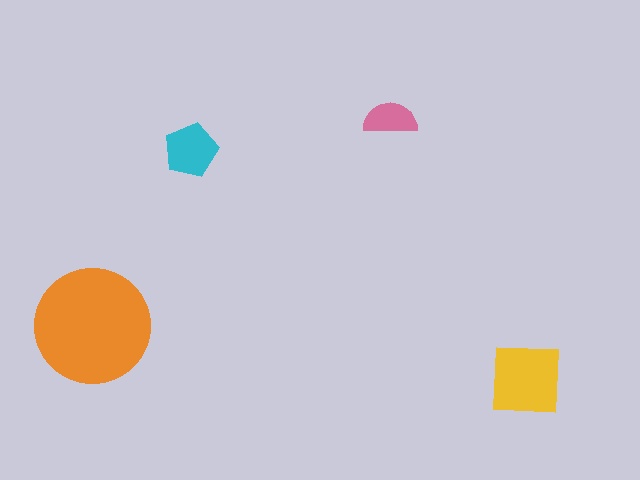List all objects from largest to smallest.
The orange circle, the yellow square, the cyan pentagon, the pink semicircle.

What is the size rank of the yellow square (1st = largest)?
2nd.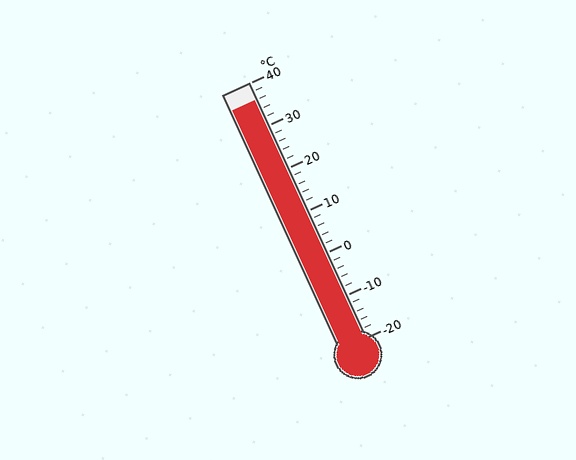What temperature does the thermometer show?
The thermometer shows approximately 36°C.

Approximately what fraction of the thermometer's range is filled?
The thermometer is filled to approximately 95% of its range.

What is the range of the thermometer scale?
The thermometer scale ranges from -20°C to 40°C.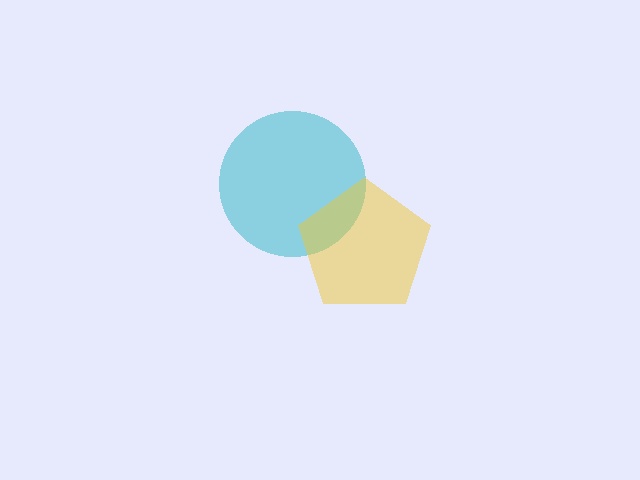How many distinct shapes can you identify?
There are 2 distinct shapes: a cyan circle, a yellow pentagon.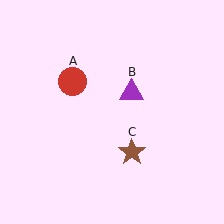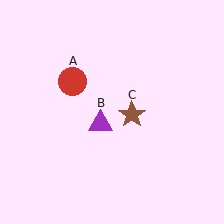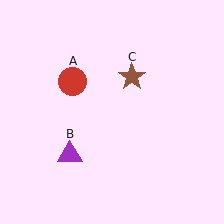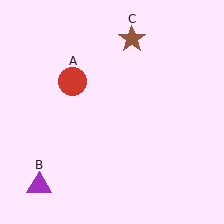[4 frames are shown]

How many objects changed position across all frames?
2 objects changed position: purple triangle (object B), brown star (object C).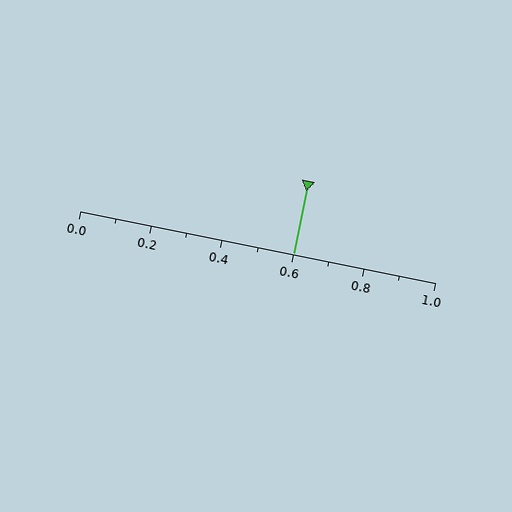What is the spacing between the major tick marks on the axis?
The major ticks are spaced 0.2 apart.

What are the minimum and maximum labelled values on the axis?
The axis runs from 0.0 to 1.0.